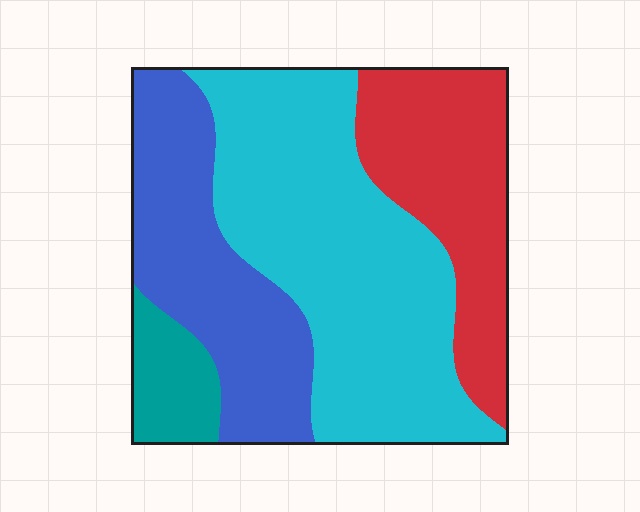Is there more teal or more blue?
Blue.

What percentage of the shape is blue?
Blue takes up about one quarter (1/4) of the shape.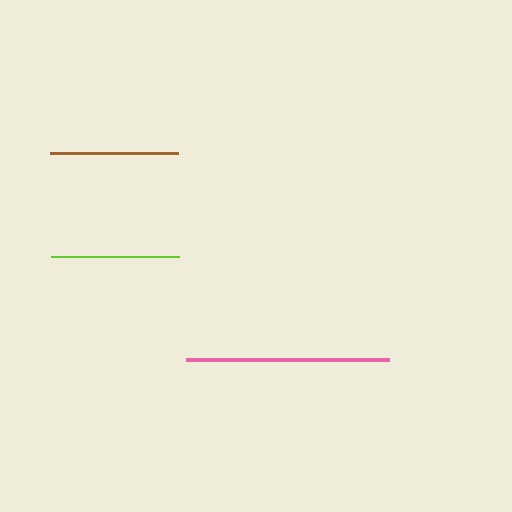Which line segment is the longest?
The pink line is the longest at approximately 203 pixels.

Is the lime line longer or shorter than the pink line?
The pink line is longer than the lime line.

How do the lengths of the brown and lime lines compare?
The brown and lime lines are approximately the same length.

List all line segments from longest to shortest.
From longest to shortest: pink, brown, lime.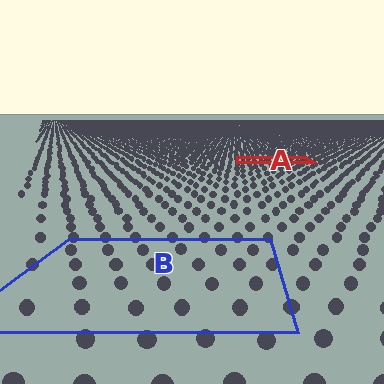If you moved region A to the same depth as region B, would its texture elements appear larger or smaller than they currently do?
They would appear larger. At a closer depth, the same texture elements are projected at a bigger on-screen size.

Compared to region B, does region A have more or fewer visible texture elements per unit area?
Region A has more texture elements per unit area — they are packed more densely because it is farther away.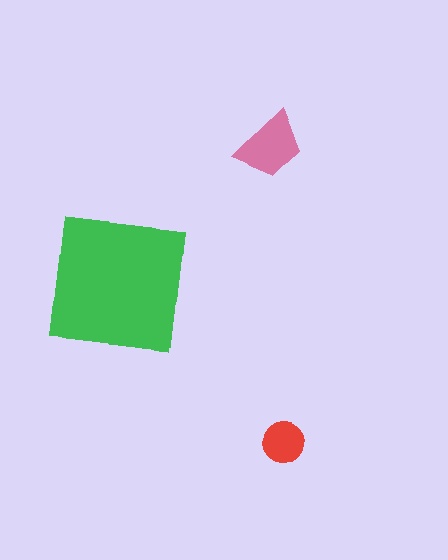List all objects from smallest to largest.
The red circle, the pink trapezoid, the green square.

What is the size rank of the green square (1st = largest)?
1st.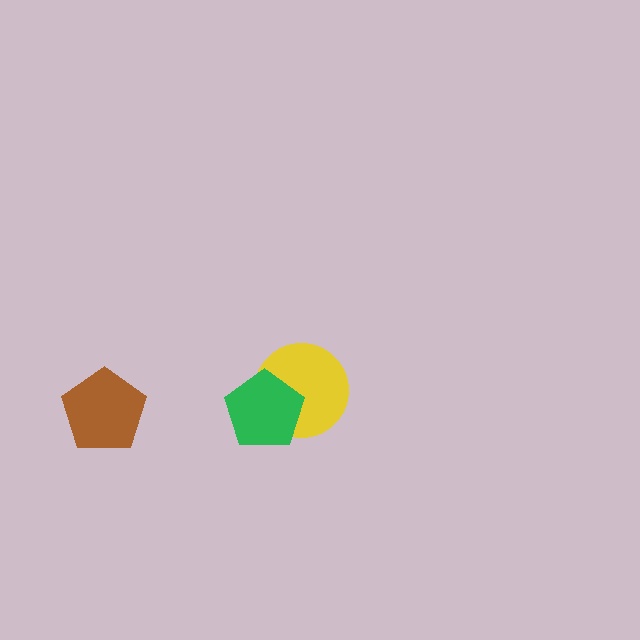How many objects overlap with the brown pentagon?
0 objects overlap with the brown pentagon.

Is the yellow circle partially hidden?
Yes, it is partially covered by another shape.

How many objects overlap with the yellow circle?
1 object overlaps with the yellow circle.